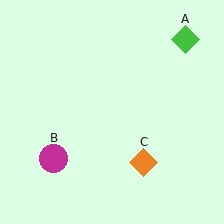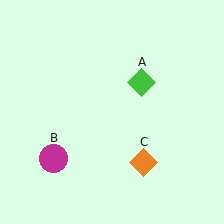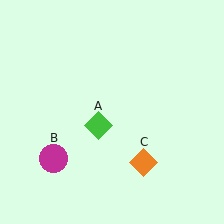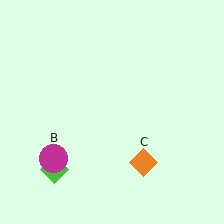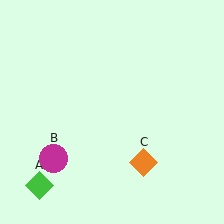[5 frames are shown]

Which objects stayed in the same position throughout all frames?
Magenta circle (object B) and orange diamond (object C) remained stationary.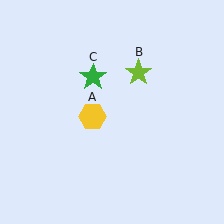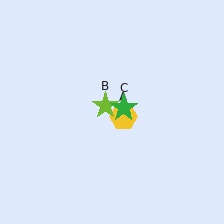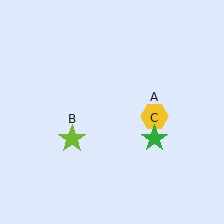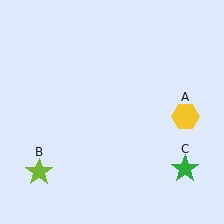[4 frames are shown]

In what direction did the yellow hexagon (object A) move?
The yellow hexagon (object A) moved right.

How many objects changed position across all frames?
3 objects changed position: yellow hexagon (object A), lime star (object B), green star (object C).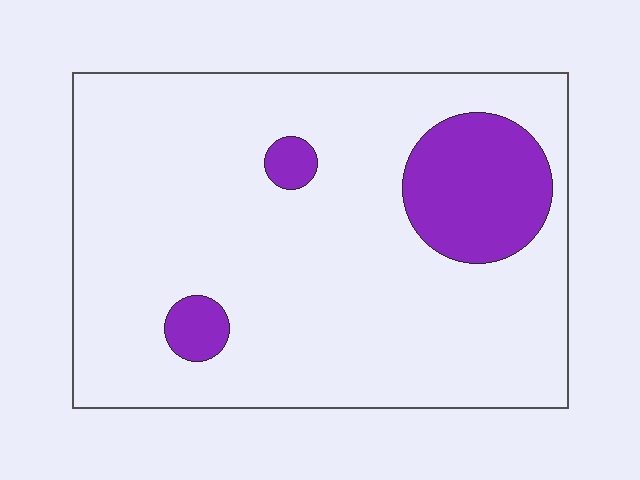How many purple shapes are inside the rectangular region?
3.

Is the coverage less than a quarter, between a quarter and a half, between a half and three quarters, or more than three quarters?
Less than a quarter.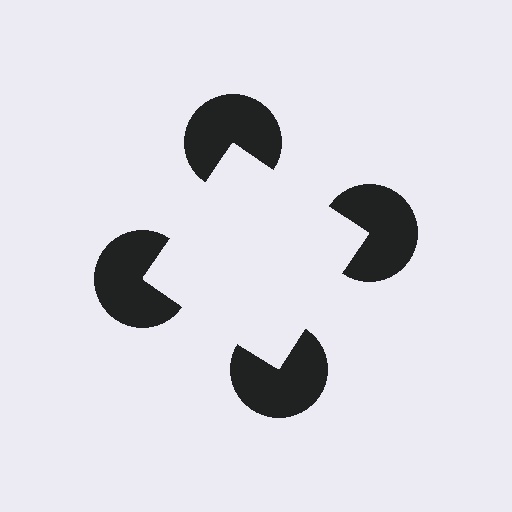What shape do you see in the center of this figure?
An illusory square — its edges are inferred from the aligned wedge cuts in the pac-man discs, not physically drawn.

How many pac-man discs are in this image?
There are 4 — one at each vertex of the illusory square.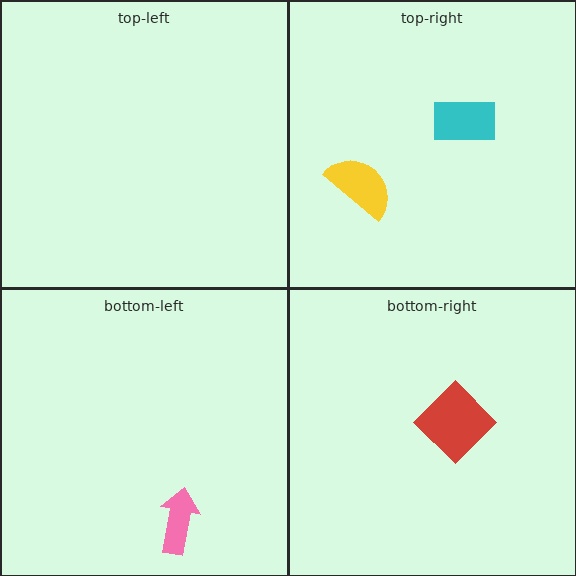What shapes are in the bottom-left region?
The pink arrow.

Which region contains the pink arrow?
The bottom-left region.